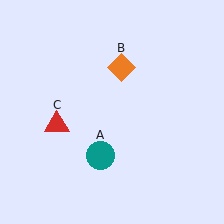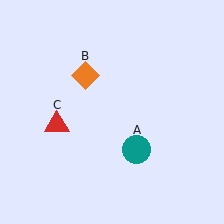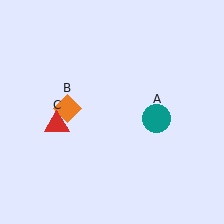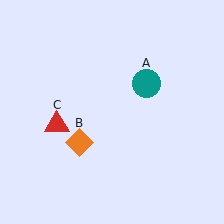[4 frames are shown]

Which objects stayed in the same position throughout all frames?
Red triangle (object C) remained stationary.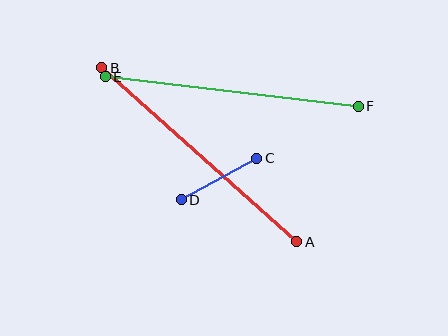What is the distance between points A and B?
The distance is approximately 261 pixels.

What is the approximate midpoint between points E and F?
The midpoint is at approximately (232, 91) pixels.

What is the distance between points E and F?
The distance is approximately 255 pixels.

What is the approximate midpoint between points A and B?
The midpoint is at approximately (199, 155) pixels.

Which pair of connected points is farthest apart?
Points A and B are farthest apart.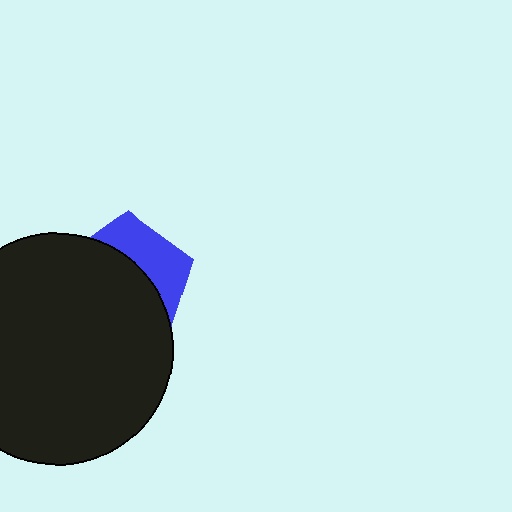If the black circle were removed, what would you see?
You would see the complete blue pentagon.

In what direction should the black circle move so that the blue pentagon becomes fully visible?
The black circle should move toward the lower-left. That is the shortest direction to clear the overlap and leave the blue pentagon fully visible.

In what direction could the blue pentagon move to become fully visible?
The blue pentagon could move toward the upper-right. That would shift it out from behind the black circle entirely.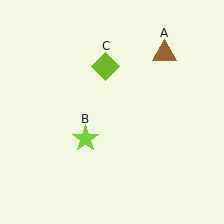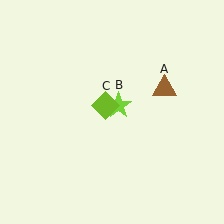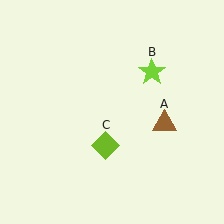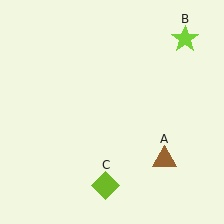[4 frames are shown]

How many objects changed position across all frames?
3 objects changed position: brown triangle (object A), lime star (object B), lime diamond (object C).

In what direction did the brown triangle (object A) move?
The brown triangle (object A) moved down.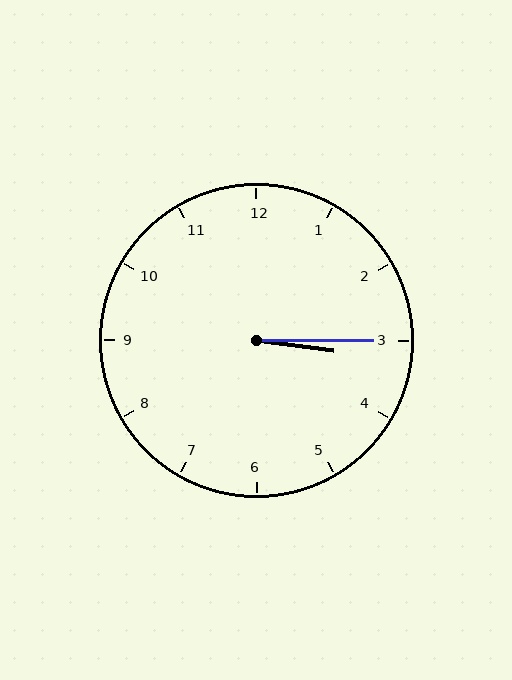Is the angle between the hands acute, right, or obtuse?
It is acute.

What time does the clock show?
3:15.